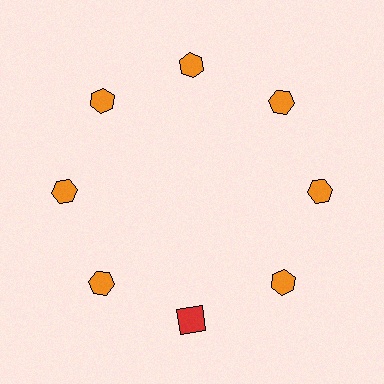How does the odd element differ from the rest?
It differs in both color (red instead of orange) and shape (square instead of hexagon).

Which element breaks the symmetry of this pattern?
The red square at roughly the 6 o'clock position breaks the symmetry. All other shapes are orange hexagons.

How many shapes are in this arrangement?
There are 8 shapes arranged in a ring pattern.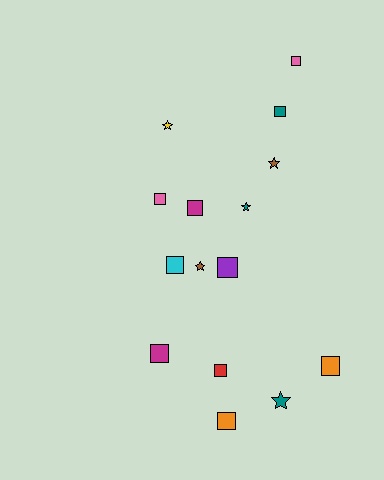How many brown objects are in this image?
There are 2 brown objects.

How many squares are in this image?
There are 10 squares.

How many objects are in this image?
There are 15 objects.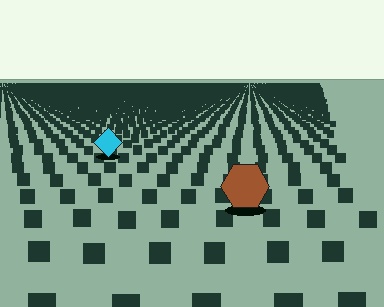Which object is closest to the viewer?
The brown hexagon is closest. The texture marks near it are larger and more spread out.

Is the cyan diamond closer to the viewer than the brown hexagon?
No. The brown hexagon is closer — you can tell from the texture gradient: the ground texture is coarser near it.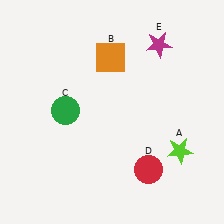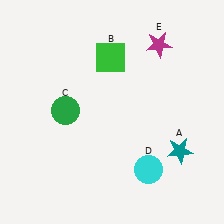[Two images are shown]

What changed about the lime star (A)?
In Image 1, A is lime. In Image 2, it changed to teal.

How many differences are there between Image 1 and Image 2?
There are 3 differences between the two images.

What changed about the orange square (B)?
In Image 1, B is orange. In Image 2, it changed to green.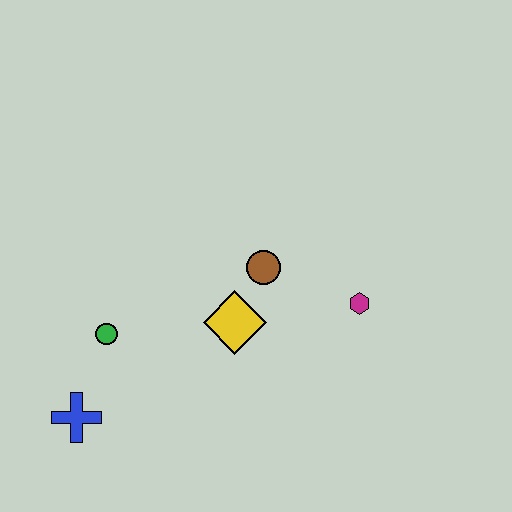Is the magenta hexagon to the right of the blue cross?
Yes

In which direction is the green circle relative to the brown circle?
The green circle is to the left of the brown circle.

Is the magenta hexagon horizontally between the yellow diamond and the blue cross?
No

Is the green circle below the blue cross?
No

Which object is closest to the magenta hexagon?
The brown circle is closest to the magenta hexagon.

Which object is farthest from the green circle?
The magenta hexagon is farthest from the green circle.